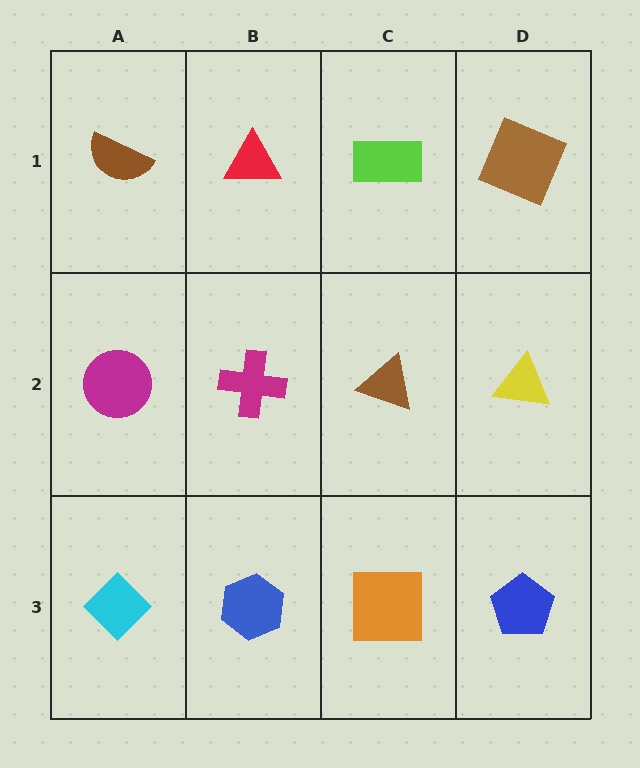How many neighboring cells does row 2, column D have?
3.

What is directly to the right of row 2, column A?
A magenta cross.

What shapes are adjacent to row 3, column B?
A magenta cross (row 2, column B), a cyan diamond (row 3, column A), an orange square (row 3, column C).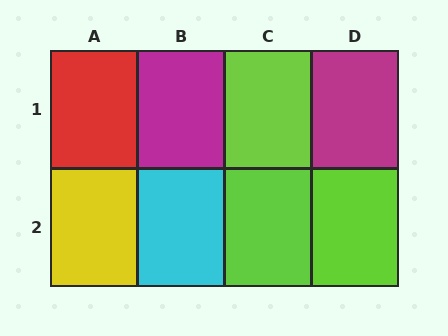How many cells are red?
1 cell is red.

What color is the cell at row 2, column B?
Cyan.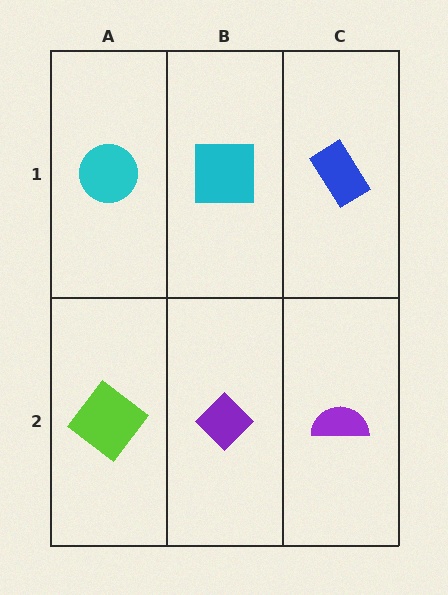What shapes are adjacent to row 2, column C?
A blue rectangle (row 1, column C), a purple diamond (row 2, column B).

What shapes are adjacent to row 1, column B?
A purple diamond (row 2, column B), a cyan circle (row 1, column A), a blue rectangle (row 1, column C).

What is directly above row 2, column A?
A cyan circle.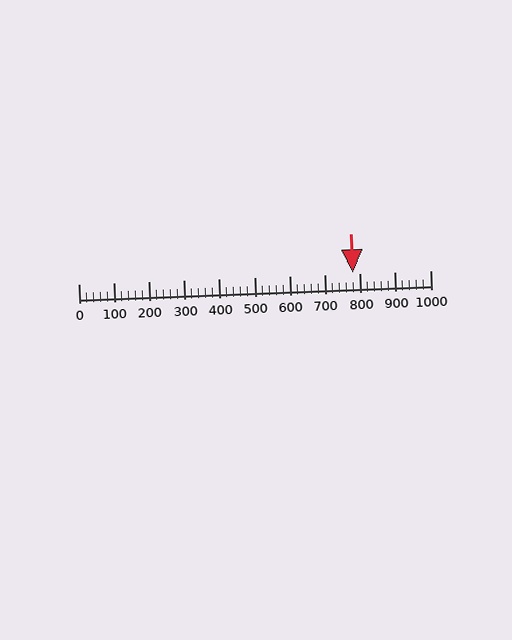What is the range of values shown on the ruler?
The ruler shows values from 0 to 1000.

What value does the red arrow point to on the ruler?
The red arrow points to approximately 780.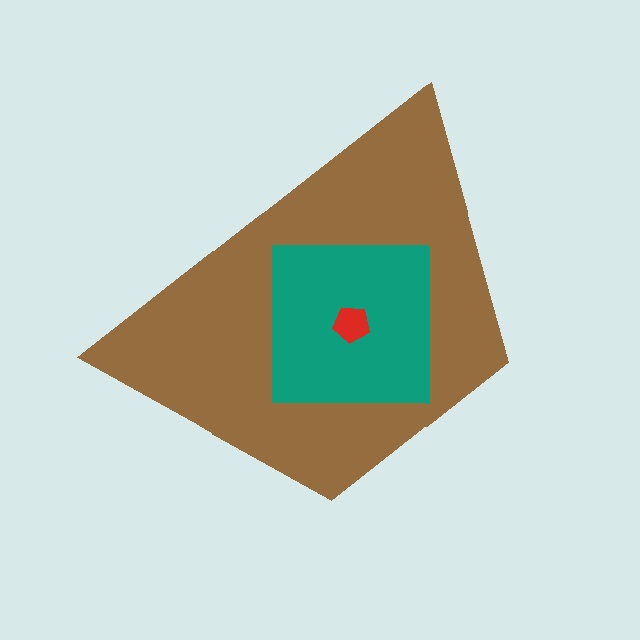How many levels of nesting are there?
3.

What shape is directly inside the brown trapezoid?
The teal square.